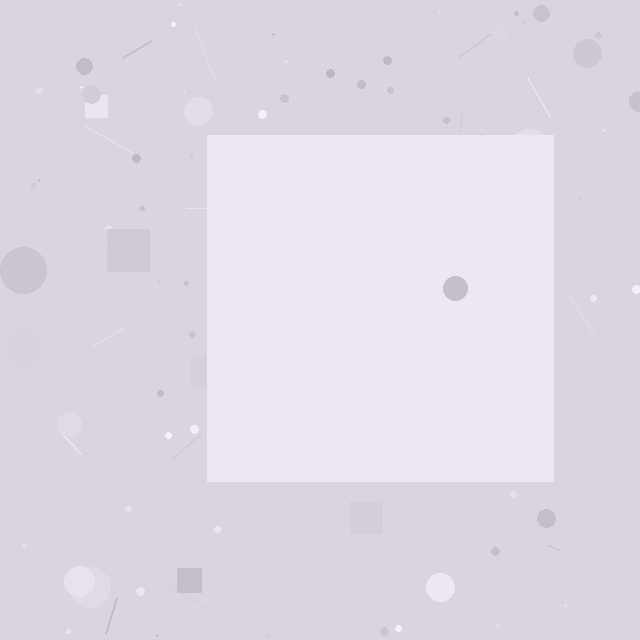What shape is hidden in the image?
A square is hidden in the image.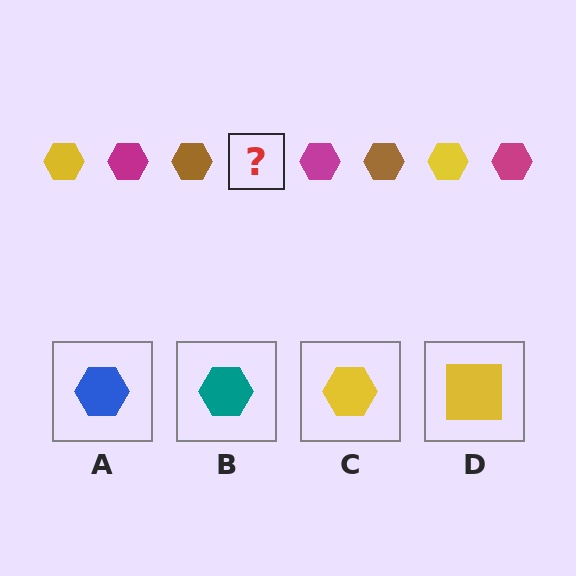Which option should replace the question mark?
Option C.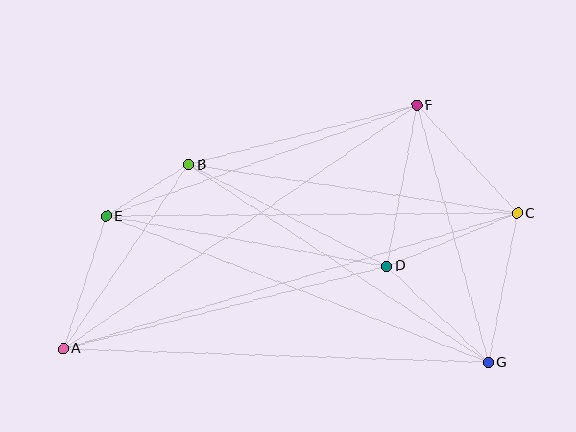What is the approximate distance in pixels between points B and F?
The distance between B and F is approximately 236 pixels.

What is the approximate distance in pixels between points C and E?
The distance between C and E is approximately 411 pixels.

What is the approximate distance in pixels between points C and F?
The distance between C and F is approximately 148 pixels.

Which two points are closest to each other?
Points B and E are closest to each other.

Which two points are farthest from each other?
Points A and C are farthest from each other.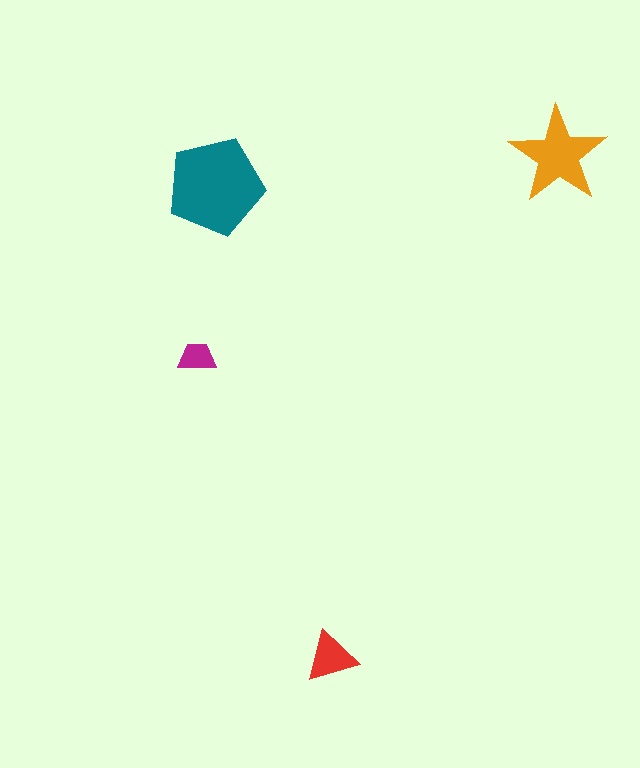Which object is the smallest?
The magenta trapezoid.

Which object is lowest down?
The red triangle is bottommost.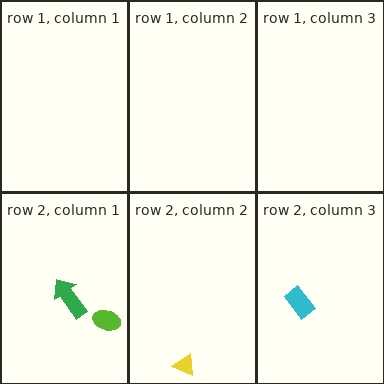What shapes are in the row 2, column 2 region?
The yellow triangle.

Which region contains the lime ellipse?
The row 2, column 1 region.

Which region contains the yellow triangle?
The row 2, column 2 region.